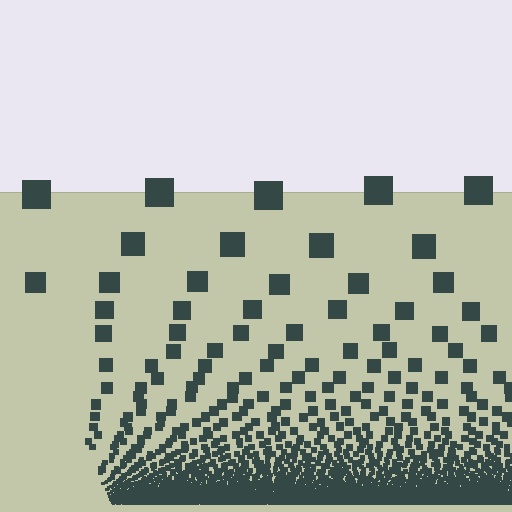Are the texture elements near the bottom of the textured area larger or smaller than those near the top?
Smaller. The gradient is inverted — elements near the bottom are smaller and denser.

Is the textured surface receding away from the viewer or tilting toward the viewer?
The surface appears to tilt toward the viewer. Texture elements get larger and sparser toward the top.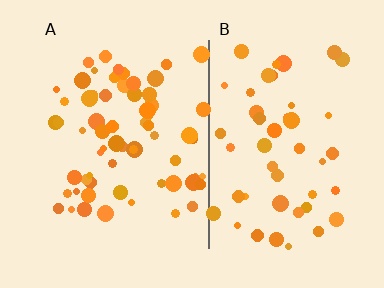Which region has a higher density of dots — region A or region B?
A (the left).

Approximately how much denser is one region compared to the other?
Approximately 1.3× — region A over region B.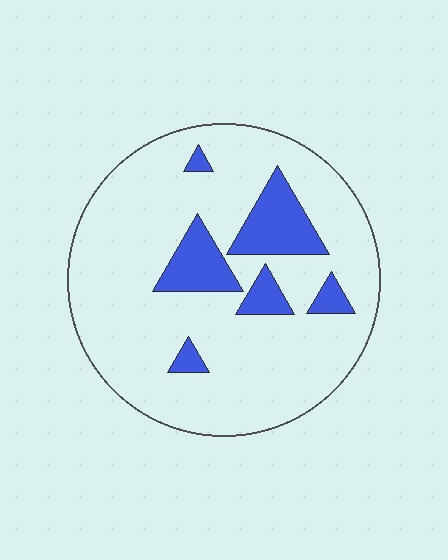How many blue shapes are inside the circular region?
6.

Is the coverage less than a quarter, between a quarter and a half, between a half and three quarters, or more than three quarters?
Less than a quarter.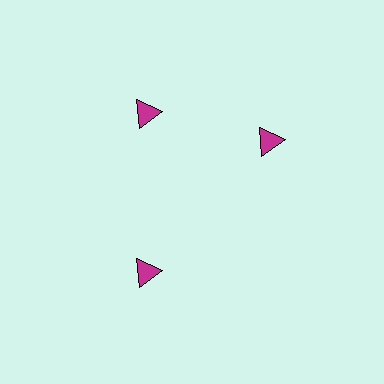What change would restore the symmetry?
The symmetry would be restored by rotating it back into even spacing with its neighbors so that all 3 triangles sit at equal angles and equal distance from the center.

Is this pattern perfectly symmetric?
No. The 3 magenta triangles are arranged in a ring, but one element near the 3 o'clock position is rotated out of alignment along the ring, breaking the 3-fold rotational symmetry.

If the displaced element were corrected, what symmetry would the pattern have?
It would have 3-fold rotational symmetry — the pattern would map onto itself every 120 degrees.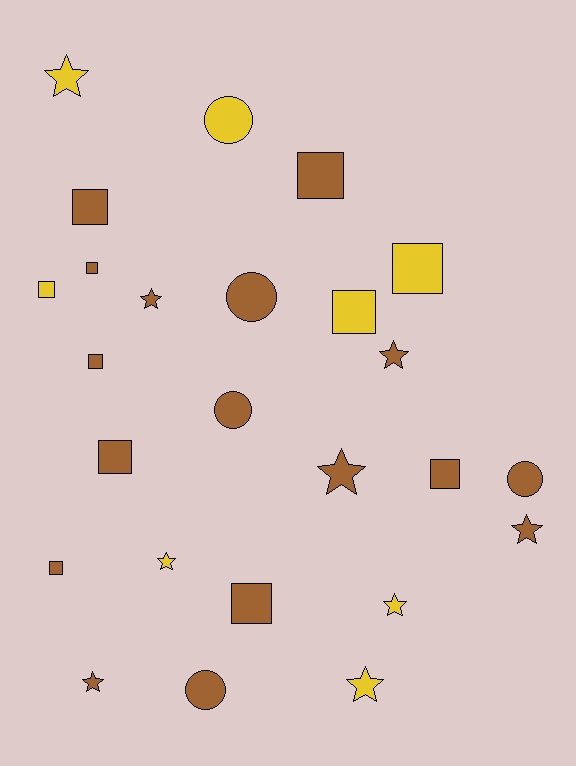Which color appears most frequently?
Brown, with 17 objects.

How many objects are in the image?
There are 25 objects.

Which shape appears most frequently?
Square, with 11 objects.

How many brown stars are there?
There are 5 brown stars.